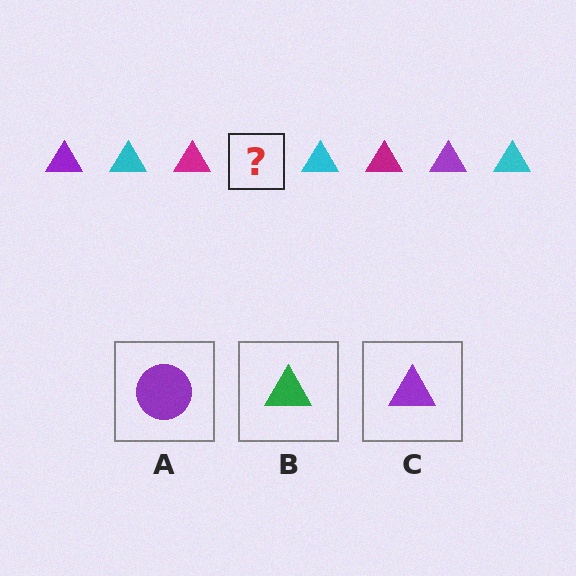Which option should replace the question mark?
Option C.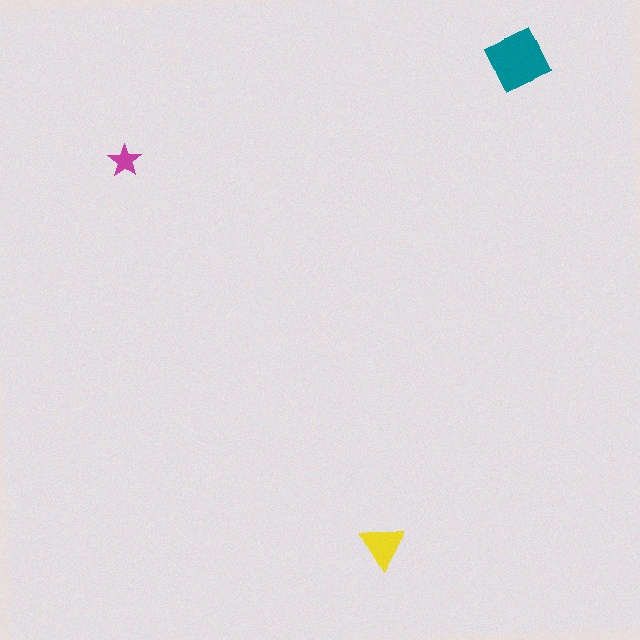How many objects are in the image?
There are 3 objects in the image.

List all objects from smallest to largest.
The magenta star, the yellow triangle, the teal diamond.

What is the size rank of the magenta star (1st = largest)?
3rd.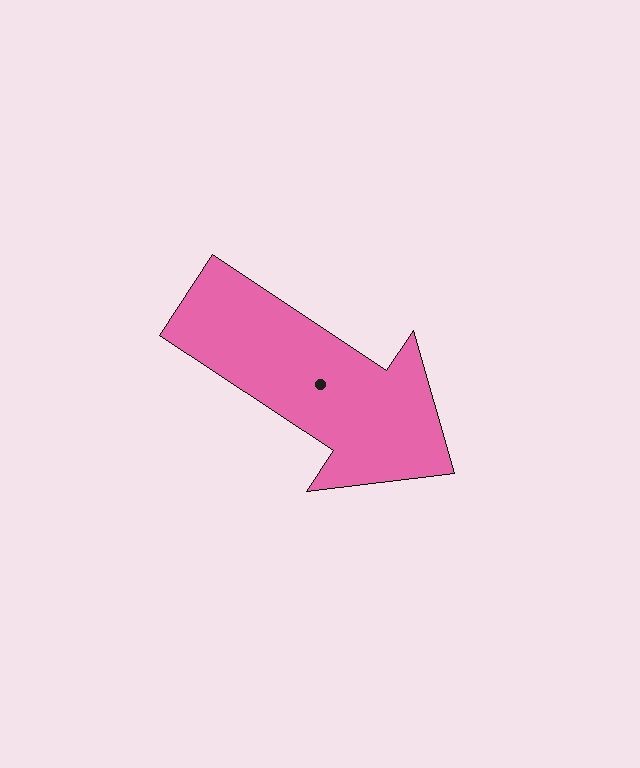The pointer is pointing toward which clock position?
Roughly 4 o'clock.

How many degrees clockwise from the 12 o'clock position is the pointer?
Approximately 124 degrees.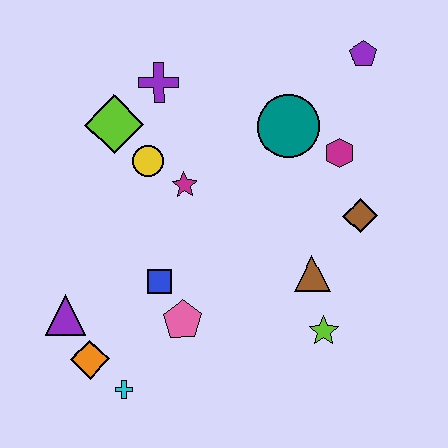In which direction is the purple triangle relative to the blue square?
The purple triangle is to the left of the blue square.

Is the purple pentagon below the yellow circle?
No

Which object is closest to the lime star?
The brown triangle is closest to the lime star.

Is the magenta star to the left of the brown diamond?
Yes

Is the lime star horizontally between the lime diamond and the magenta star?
No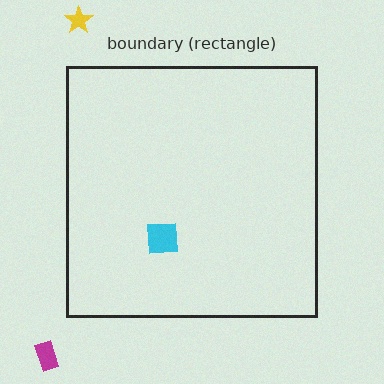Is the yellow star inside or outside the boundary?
Outside.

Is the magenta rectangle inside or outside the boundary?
Outside.